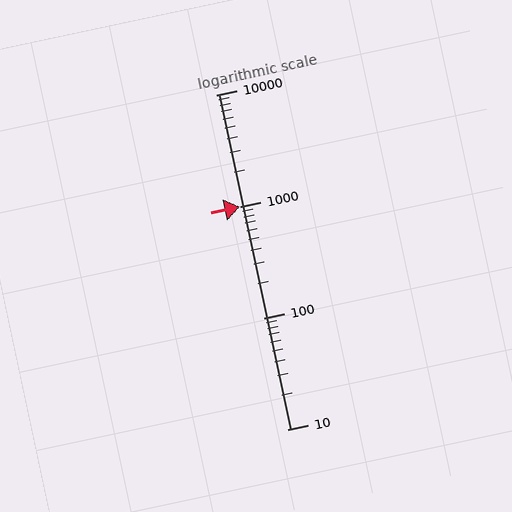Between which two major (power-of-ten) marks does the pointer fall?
The pointer is between 100 and 1000.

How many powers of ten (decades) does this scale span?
The scale spans 3 decades, from 10 to 10000.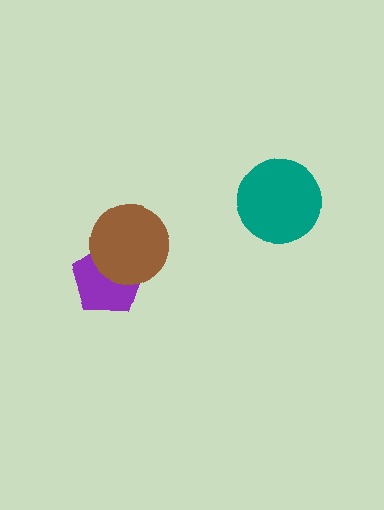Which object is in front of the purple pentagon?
The brown circle is in front of the purple pentagon.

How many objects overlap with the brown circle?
1 object overlaps with the brown circle.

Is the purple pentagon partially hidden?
Yes, it is partially covered by another shape.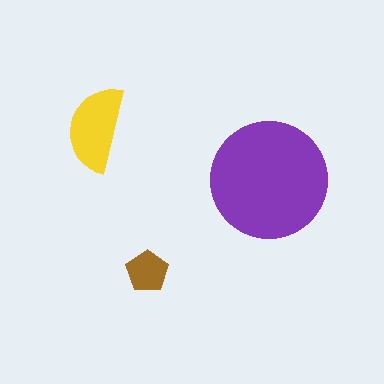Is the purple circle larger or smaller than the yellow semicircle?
Larger.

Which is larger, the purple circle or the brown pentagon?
The purple circle.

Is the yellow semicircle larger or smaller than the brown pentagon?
Larger.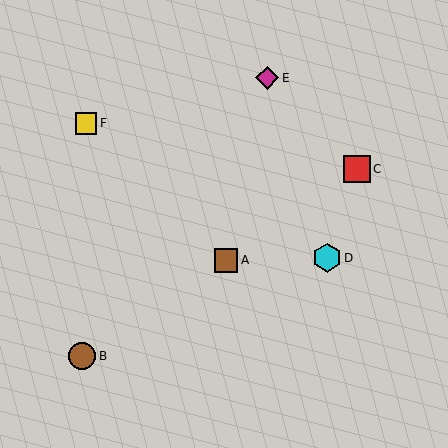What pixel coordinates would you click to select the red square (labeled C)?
Click at (357, 169) to select the red square C.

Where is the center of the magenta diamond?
The center of the magenta diamond is at (267, 78).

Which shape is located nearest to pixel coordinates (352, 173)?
The red square (labeled C) at (357, 169) is nearest to that location.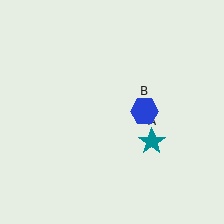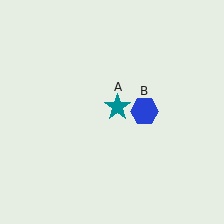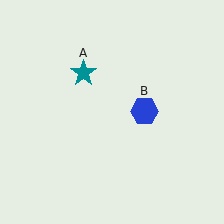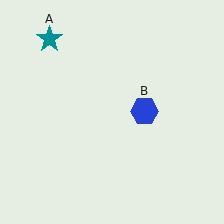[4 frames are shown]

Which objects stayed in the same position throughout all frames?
Blue hexagon (object B) remained stationary.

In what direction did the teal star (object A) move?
The teal star (object A) moved up and to the left.